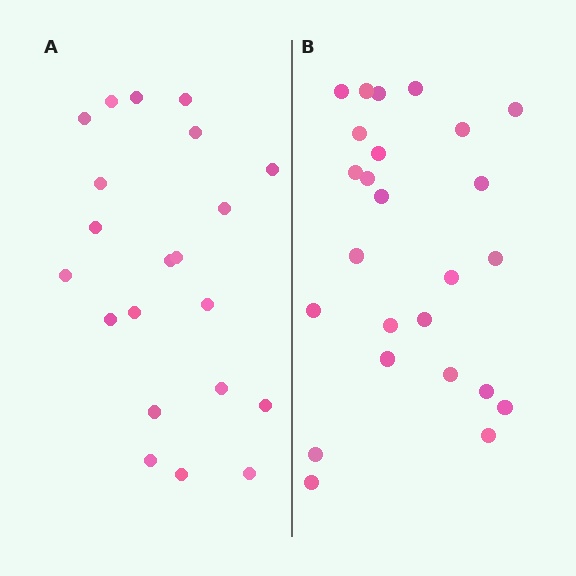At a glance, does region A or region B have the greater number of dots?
Region B (the right region) has more dots.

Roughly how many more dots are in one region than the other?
Region B has about 4 more dots than region A.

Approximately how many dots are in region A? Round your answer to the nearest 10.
About 20 dots. (The exact count is 21, which rounds to 20.)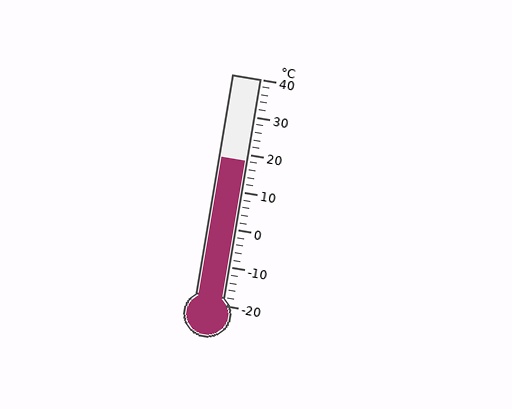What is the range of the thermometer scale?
The thermometer scale ranges from -20°C to 40°C.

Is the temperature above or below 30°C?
The temperature is below 30°C.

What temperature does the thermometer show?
The thermometer shows approximately 18°C.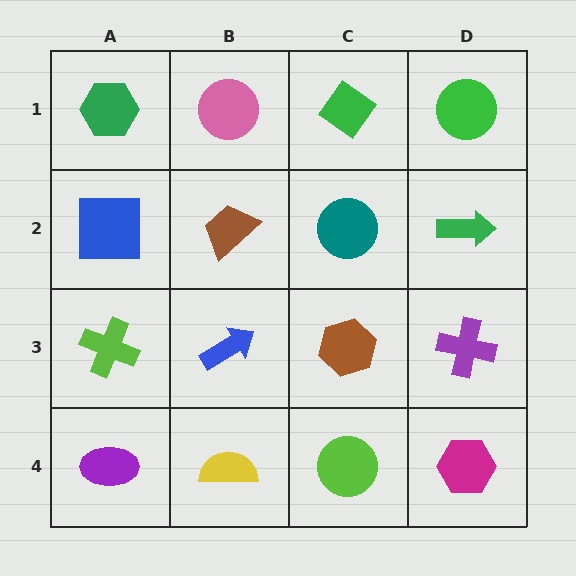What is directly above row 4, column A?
A lime cross.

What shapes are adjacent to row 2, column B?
A pink circle (row 1, column B), a blue arrow (row 3, column B), a blue square (row 2, column A), a teal circle (row 2, column C).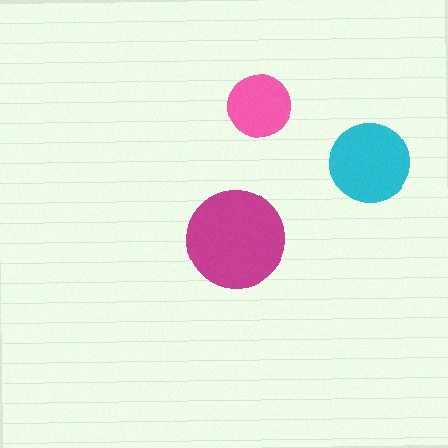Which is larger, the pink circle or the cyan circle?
The cyan one.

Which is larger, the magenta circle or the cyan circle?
The magenta one.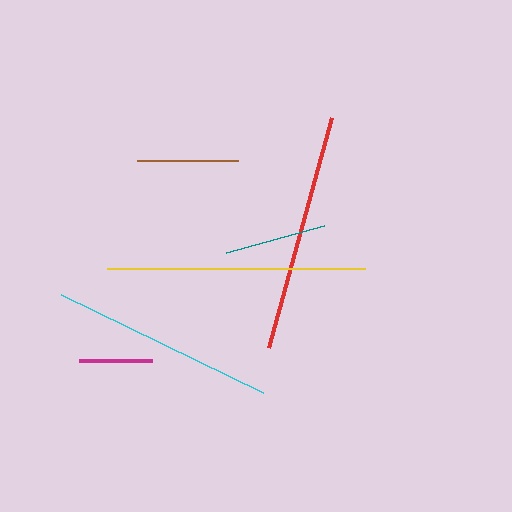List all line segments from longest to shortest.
From longest to shortest: yellow, red, cyan, teal, brown, magenta.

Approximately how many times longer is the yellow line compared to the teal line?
The yellow line is approximately 2.5 times the length of the teal line.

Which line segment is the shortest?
The magenta line is the shortest at approximately 73 pixels.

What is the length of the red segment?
The red segment is approximately 239 pixels long.